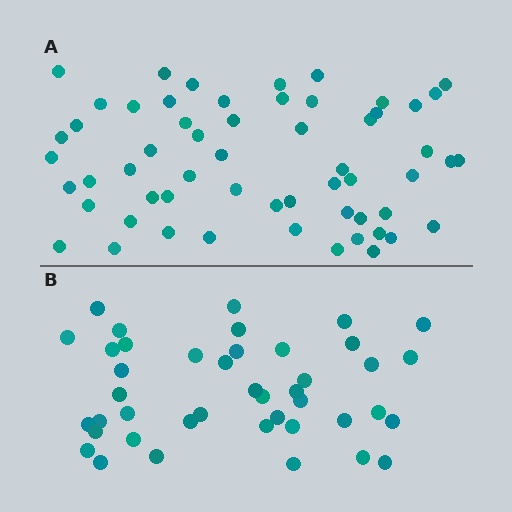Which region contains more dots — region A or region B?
Region A (the top region) has more dots.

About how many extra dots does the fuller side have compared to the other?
Region A has approximately 15 more dots than region B.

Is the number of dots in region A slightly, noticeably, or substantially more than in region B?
Region A has noticeably more, but not dramatically so. The ratio is roughly 1.4 to 1.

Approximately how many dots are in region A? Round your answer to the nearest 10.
About 60 dots. (The exact count is 58, which rounds to 60.)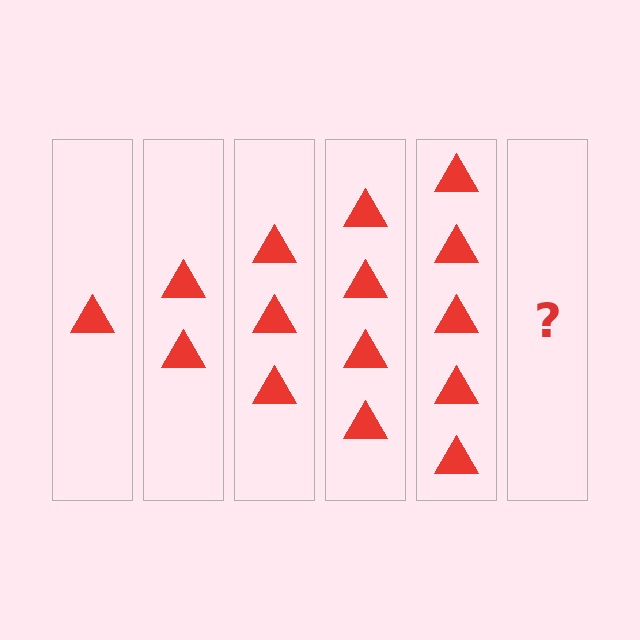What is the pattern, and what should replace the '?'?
The pattern is that each step adds one more triangle. The '?' should be 6 triangles.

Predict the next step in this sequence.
The next step is 6 triangles.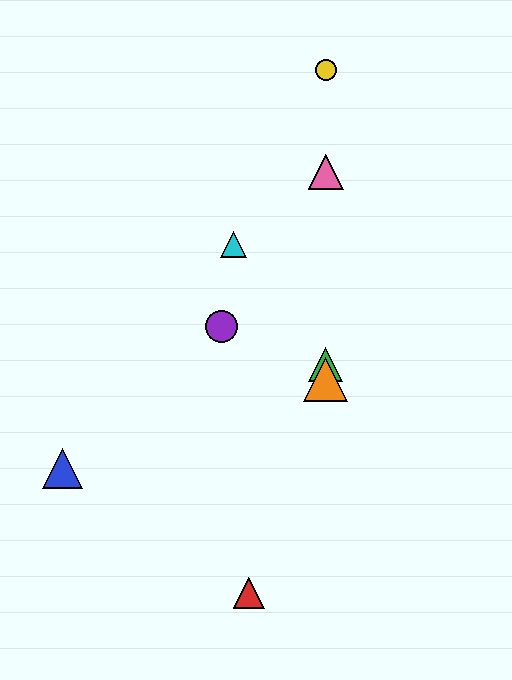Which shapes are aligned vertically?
The green triangle, the yellow circle, the orange triangle, the pink triangle are aligned vertically.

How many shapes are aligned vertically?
4 shapes (the green triangle, the yellow circle, the orange triangle, the pink triangle) are aligned vertically.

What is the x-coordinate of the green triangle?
The green triangle is at x≈326.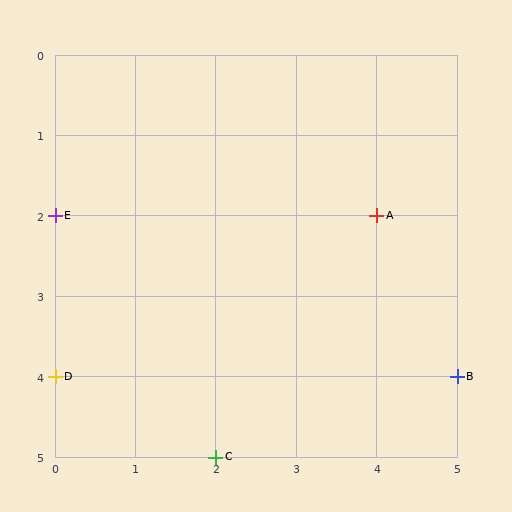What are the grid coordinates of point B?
Point B is at grid coordinates (5, 4).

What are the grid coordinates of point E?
Point E is at grid coordinates (0, 2).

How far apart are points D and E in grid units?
Points D and E are 2 rows apart.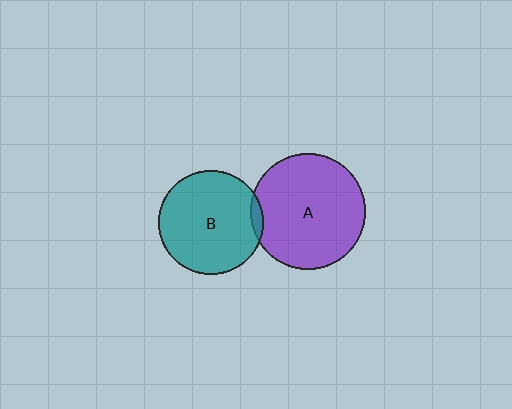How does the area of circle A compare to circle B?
Approximately 1.2 times.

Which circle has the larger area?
Circle A (purple).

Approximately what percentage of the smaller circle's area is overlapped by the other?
Approximately 5%.